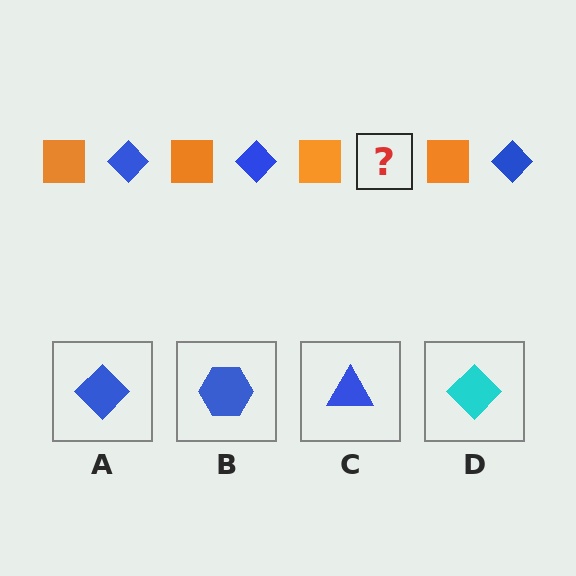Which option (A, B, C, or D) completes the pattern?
A.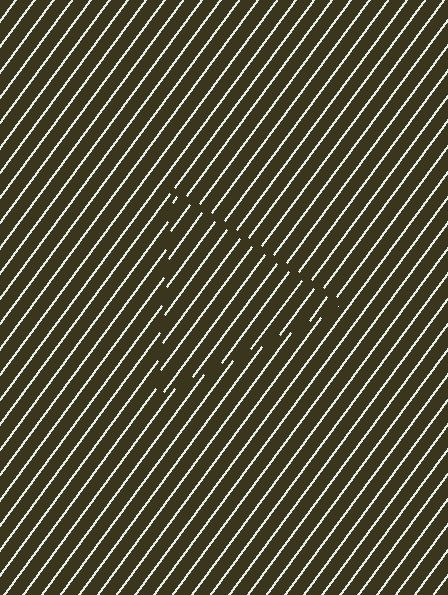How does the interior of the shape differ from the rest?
The interior of the shape contains the same grating, shifted by half a period — the contour is defined by the phase discontinuity where line-ends from the inner and outer gratings abut.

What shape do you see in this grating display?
An illusory triangle. The interior of the shape contains the same grating, shifted by half a period — the contour is defined by the phase discontinuity where line-ends from the inner and outer gratings abut.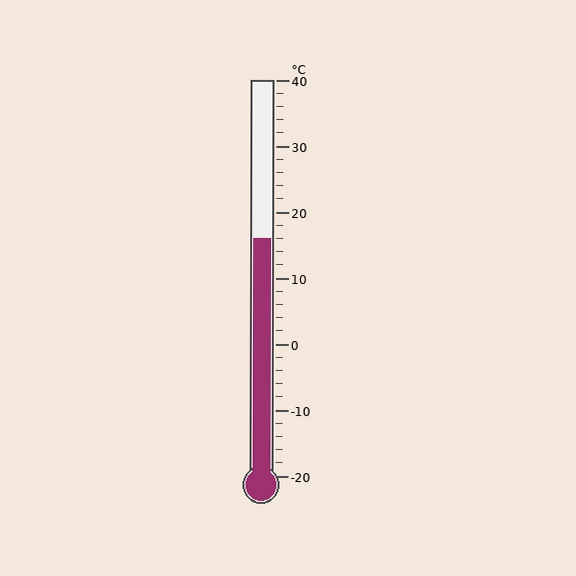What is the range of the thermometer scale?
The thermometer scale ranges from -20°C to 40°C.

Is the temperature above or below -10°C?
The temperature is above -10°C.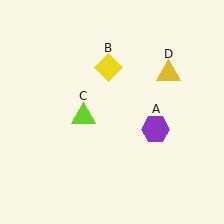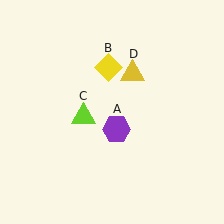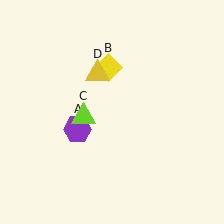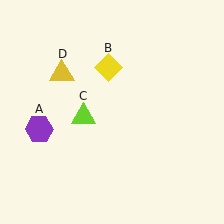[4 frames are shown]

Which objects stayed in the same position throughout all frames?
Yellow diamond (object B) and lime triangle (object C) remained stationary.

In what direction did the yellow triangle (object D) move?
The yellow triangle (object D) moved left.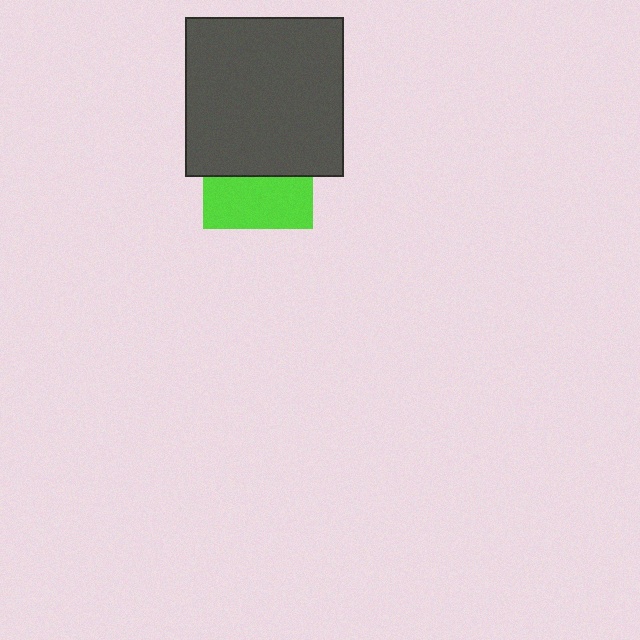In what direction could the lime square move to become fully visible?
The lime square could move down. That would shift it out from behind the dark gray square entirely.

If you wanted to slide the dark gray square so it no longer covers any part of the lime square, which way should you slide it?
Slide it up — that is the most direct way to separate the two shapes.